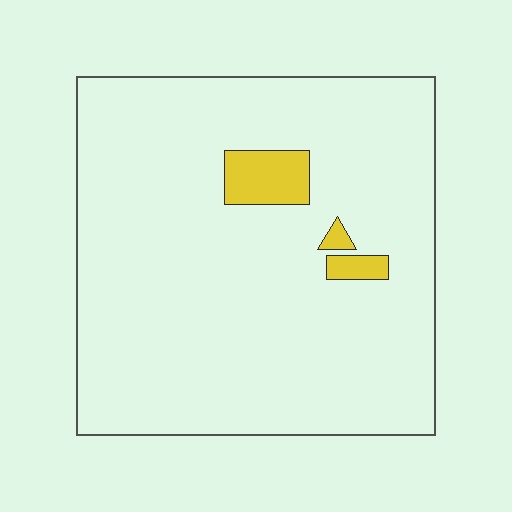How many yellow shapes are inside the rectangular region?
3.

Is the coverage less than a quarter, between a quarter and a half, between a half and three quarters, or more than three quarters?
Less than a quarter.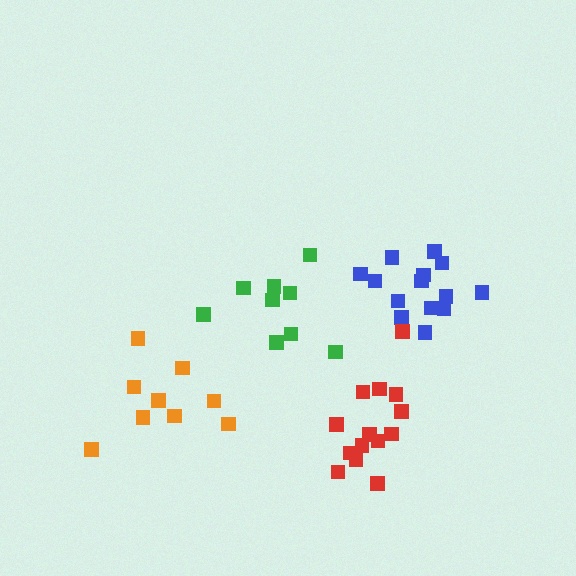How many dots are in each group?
Group 1: 9 dots, Group 2: 14 dots, Group 3: 9 dots, Group 4: 14 dots (46 total).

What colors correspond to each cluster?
The clusters are colored: green, blue, orange, red.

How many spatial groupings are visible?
There are 4 spatial groupings.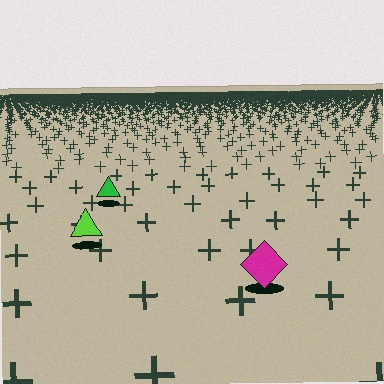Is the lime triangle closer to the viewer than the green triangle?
Yes. The lime triangle is closer — you can tell from the texture gradient: the ground texture is coarser near it.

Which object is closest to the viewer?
The magenta diamond is closest. The texture marks near it are larger and more spread out.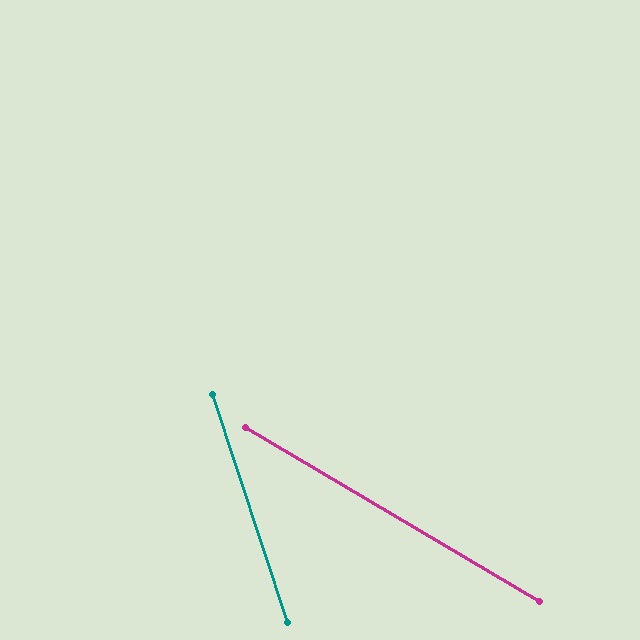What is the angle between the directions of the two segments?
Approximately 41 degrees.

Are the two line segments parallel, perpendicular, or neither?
Neither parallel nor perpendicular — they differ by about 41°.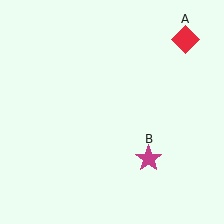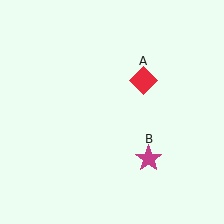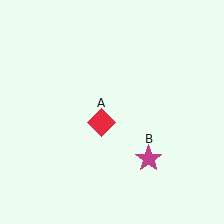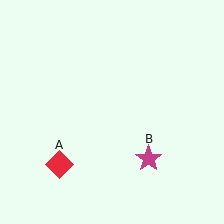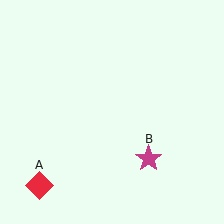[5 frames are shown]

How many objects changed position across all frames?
1 object changed position: red diamond (object A).